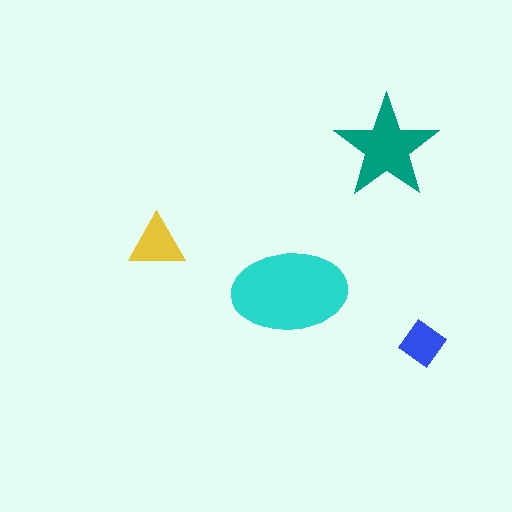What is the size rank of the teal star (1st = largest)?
2nd.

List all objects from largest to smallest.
The cyan ellipse, the teal star, the yellow triangle, the blue diamond.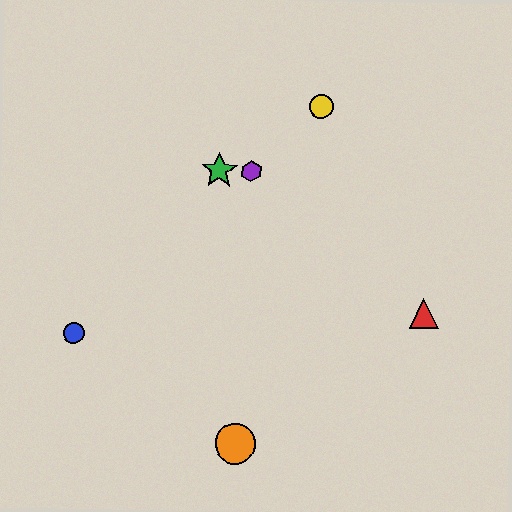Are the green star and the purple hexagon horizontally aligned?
Yes, both are at y≈171.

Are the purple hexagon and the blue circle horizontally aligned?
No, the purple hexagon is at y≈171 and the blue circle is at y≈333.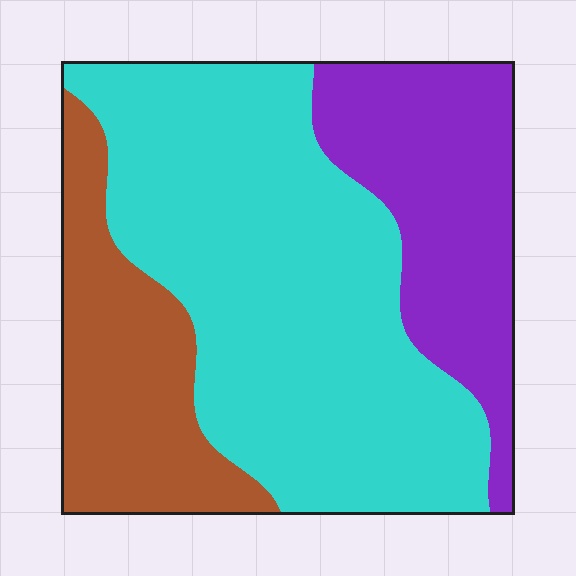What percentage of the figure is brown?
Brown covers 21% of the figure.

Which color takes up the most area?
Cyan, at roughly 55%.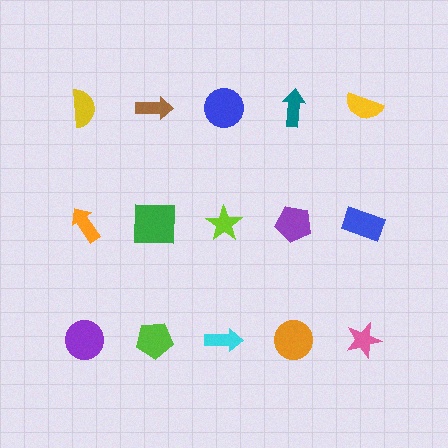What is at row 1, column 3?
A blue circle.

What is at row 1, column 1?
A yellow semicircle.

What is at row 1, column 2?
A brown arrow.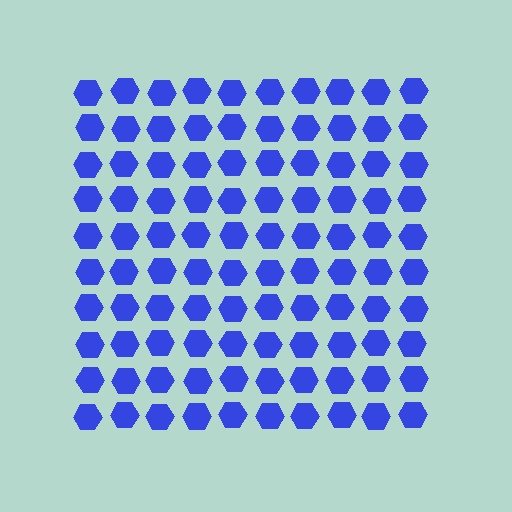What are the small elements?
The small elements are hexagons.